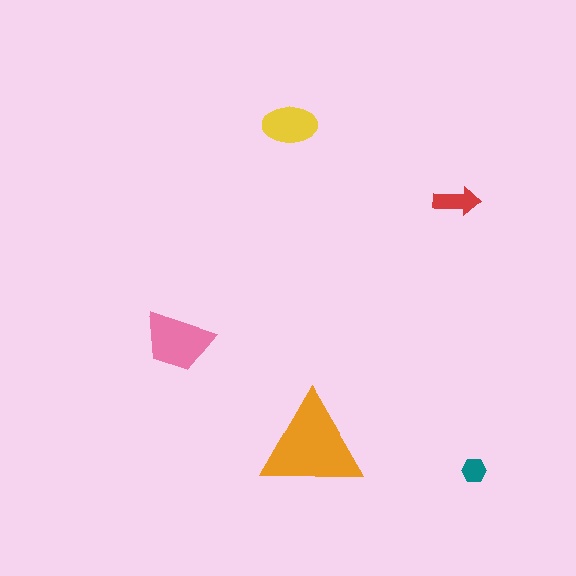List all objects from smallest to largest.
The teal hexagon, the red arrow, the yellow ellipse, the pink trapezoid, the orange triangle.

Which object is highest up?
The yellow ellipse is topmost.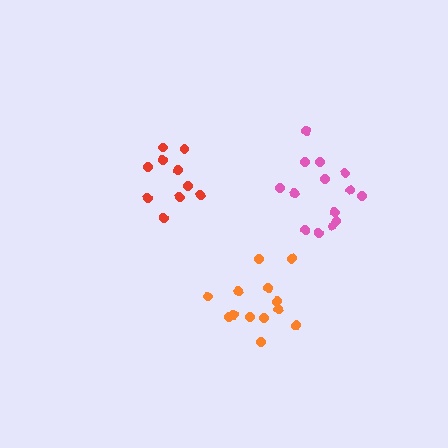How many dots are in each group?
Group 1: 13 dots, Group 2: 14 dots, Group 3: 10 dots (37 total).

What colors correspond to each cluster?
The clusters are colored: orange, pink, red.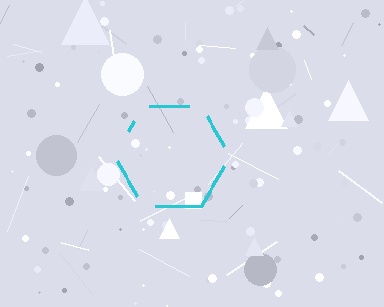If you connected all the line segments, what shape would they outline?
They would outline a hexagon.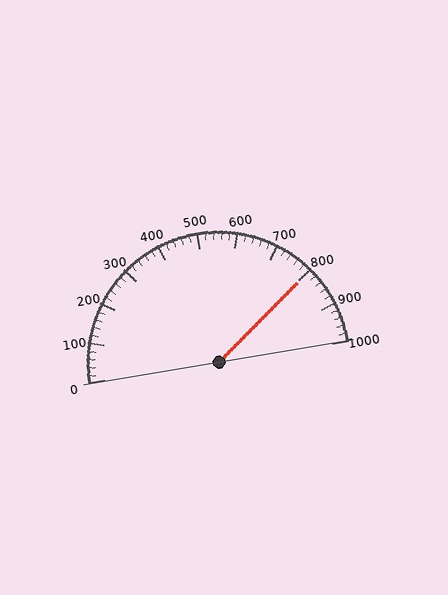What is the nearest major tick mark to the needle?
The nearest major tick mark is 800.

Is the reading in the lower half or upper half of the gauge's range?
The reading is in the upper half of the range (0 to 1000).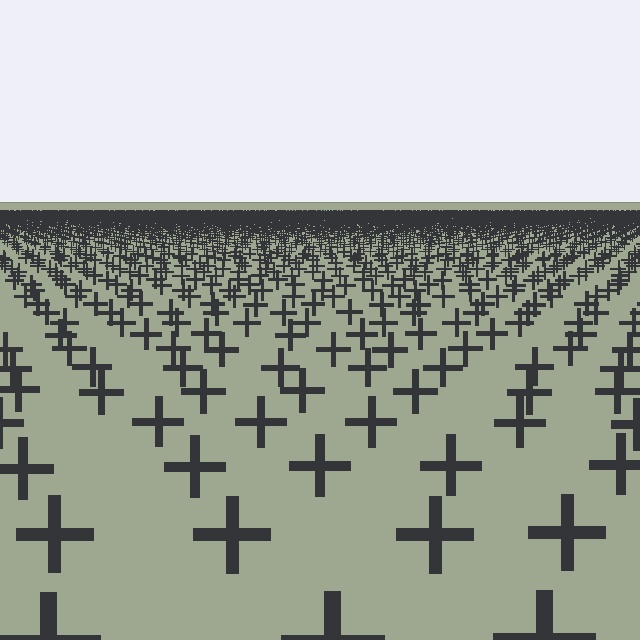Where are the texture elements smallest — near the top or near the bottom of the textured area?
Near the top.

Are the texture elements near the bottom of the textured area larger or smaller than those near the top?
Larger. Near the bottom, elements are closer to the viewer and appear at a bigger on-screen size.